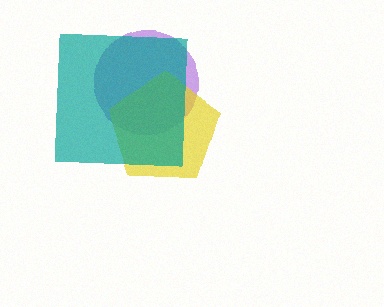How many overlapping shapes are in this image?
There are 3 overlapping shapes in the image.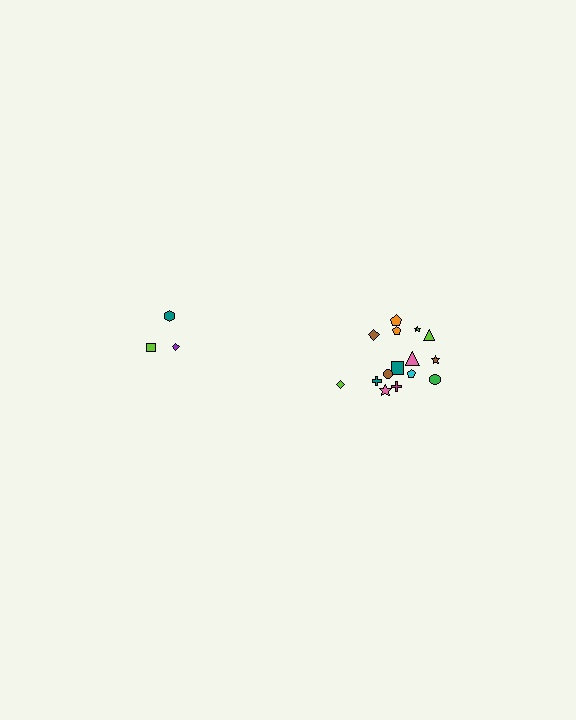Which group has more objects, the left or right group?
The right group.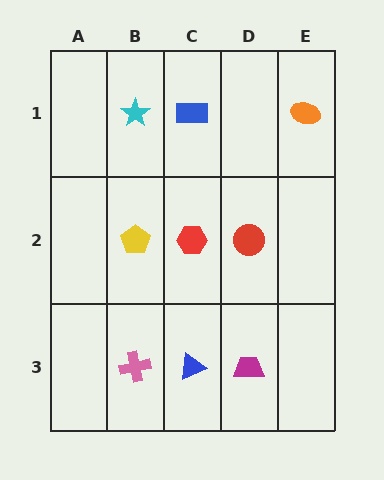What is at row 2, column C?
A red hexagon.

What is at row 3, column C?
A blue triangle.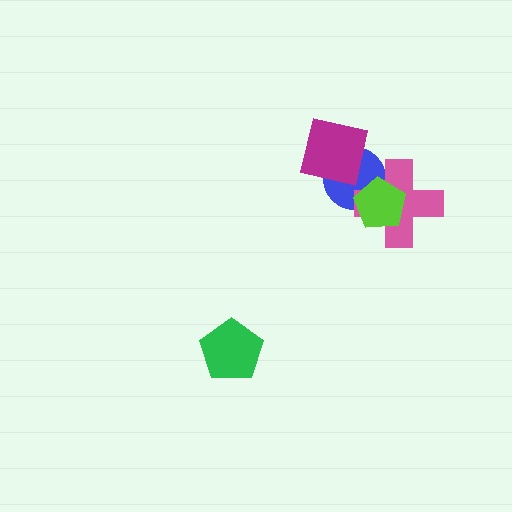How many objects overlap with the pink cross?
2 objects overlap with the pink cross.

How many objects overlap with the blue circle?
3 objects overlap with the blue circle.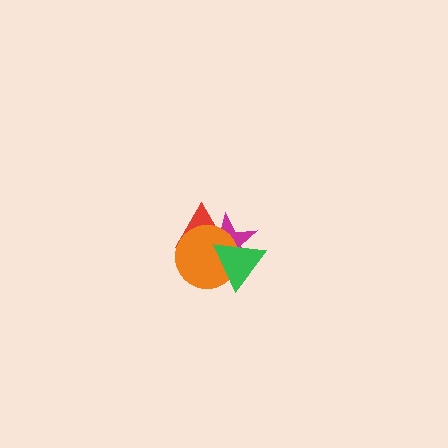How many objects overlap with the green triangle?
3 objects overlap with the green triangle.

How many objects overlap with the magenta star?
3 objects overlap with the magenta star.